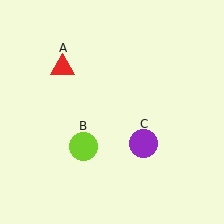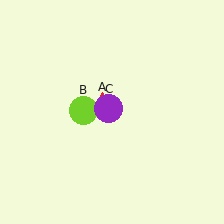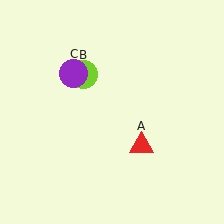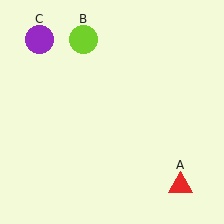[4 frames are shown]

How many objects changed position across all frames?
3 objects changed position: red triangle (object A), lime circle (object B), purple circle (object C).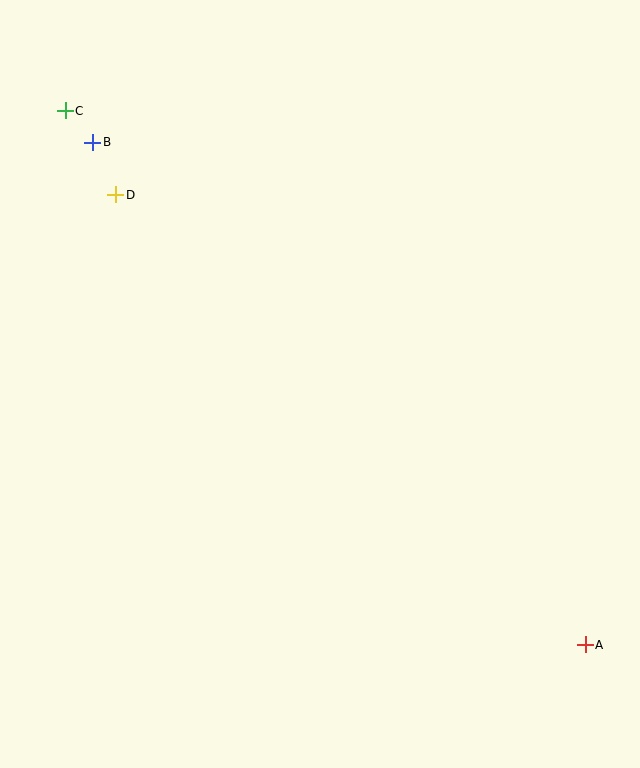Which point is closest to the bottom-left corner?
Point D is closest to the bottom-left corner.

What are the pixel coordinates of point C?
Point C is at (65, 111).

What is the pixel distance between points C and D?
The distance between C and D is 98 pixels.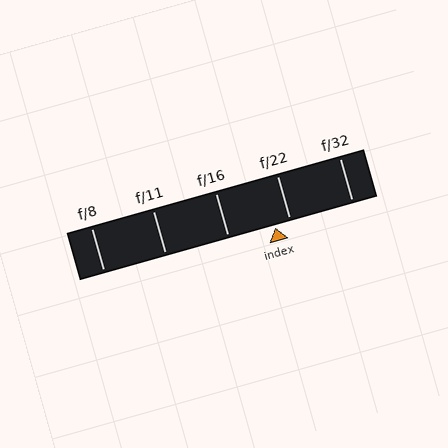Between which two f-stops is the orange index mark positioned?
The index mark is between f/16 and f/22.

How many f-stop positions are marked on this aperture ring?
There are 5 f-stop positions marked.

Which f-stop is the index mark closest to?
The index mark is closest to f/22.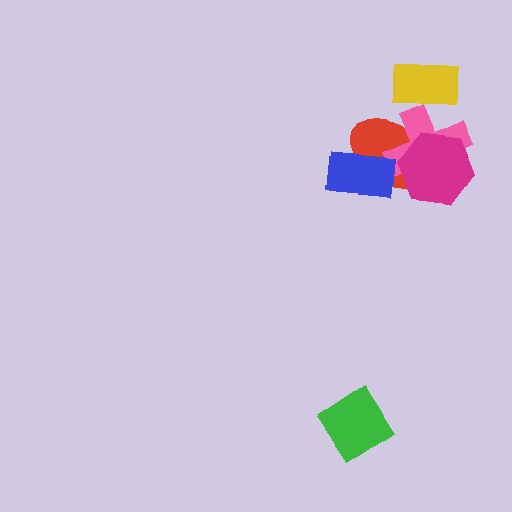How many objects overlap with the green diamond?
0 objects overlap with the green diamond.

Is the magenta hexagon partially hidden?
No, no other shape covers it.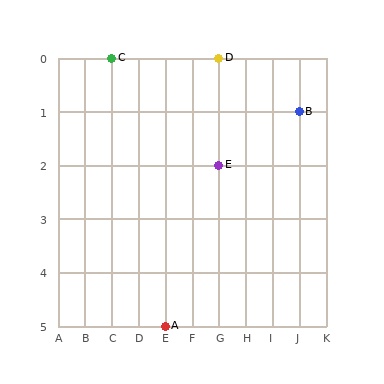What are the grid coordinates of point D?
Point D is at grid coordinates (G, 0).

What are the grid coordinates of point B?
Point B is at grid coordinates (J, 1).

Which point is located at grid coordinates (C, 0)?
Point C is at (C, 0).